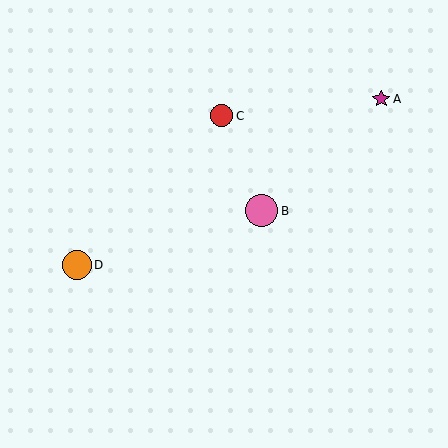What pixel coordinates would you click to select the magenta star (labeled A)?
Click at (381, 99) to select the magenta star A.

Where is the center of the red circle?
The center of the red circle is at (222, 116).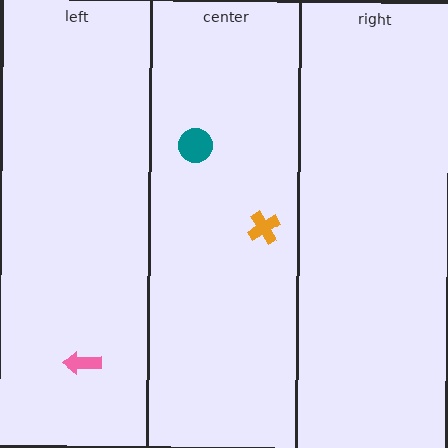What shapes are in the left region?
The pink arrow.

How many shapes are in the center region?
2.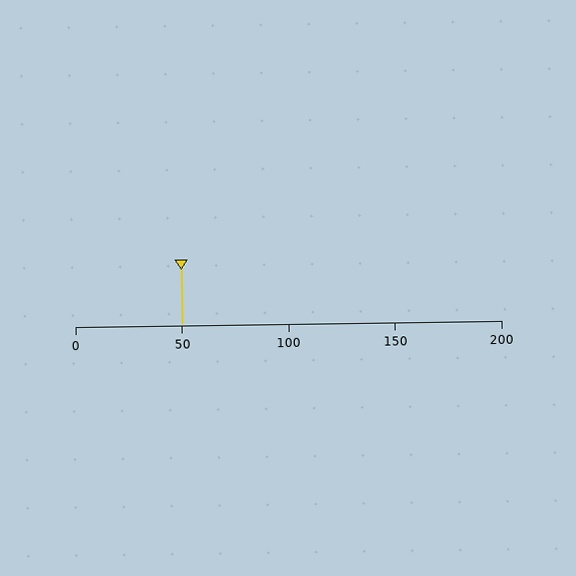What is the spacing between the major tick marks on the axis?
The major ticks are spaced 50 apart.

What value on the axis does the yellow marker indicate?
The marker indicates approximately 50.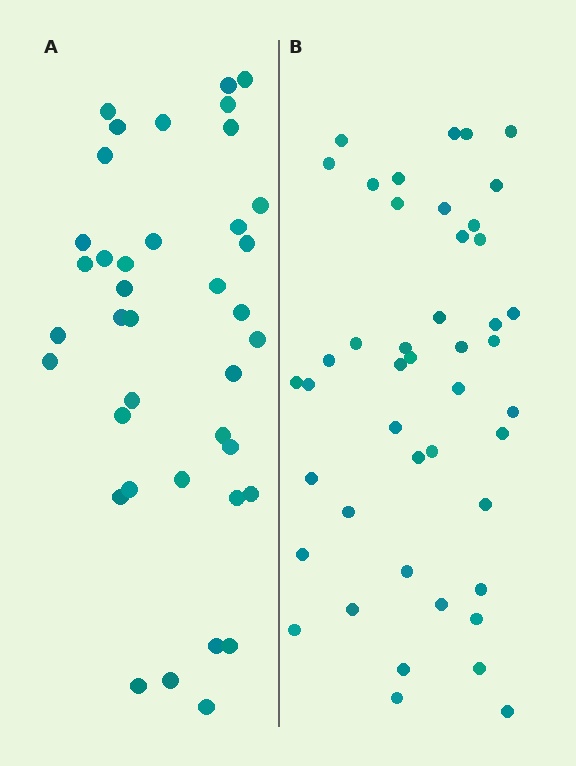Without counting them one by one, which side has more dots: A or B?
Region B (the right region) has more dots.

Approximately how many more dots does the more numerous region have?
Region B has about 6 more dots than region A.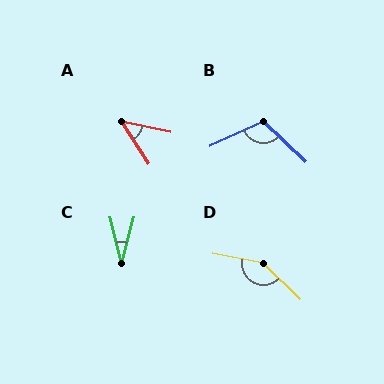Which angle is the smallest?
C, at approximately 29 degrees.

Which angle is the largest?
D, at approximately 146 degrees.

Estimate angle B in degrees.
Approximately 112 degrees.